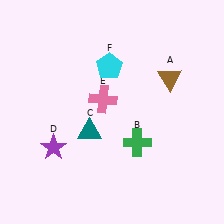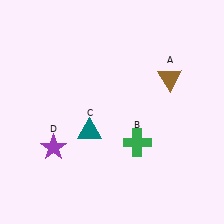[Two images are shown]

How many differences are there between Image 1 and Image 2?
There are 2 differences between the two images.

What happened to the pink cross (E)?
The pink cross (E) was removed in Image 2. It was in the top-left area of Image 1.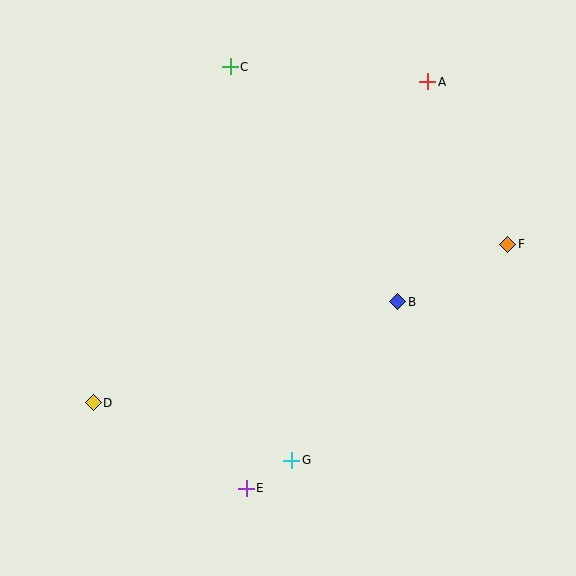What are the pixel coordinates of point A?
Point A is at (428, 82).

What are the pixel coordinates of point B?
Point B is at (398, 302).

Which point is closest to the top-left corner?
Point C is closest to the top-left corner.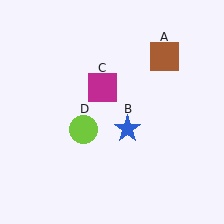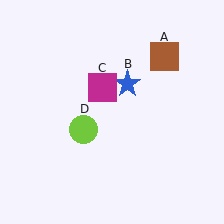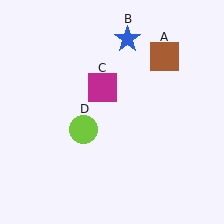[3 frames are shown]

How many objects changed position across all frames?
1 object changed position: blue star (object B).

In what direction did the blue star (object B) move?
The blue star (object B) moved up.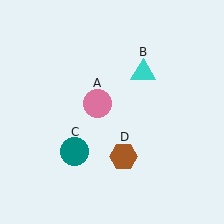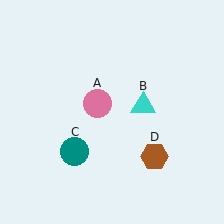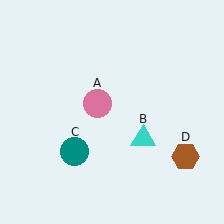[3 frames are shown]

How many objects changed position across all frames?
2 objects changed position: cyan triangle (object B), brown hexagon (object D).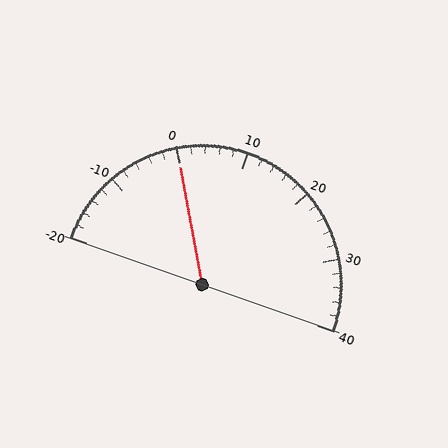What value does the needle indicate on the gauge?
The needle indicates approximately 0.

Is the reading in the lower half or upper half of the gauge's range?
The reading is in the lower half of the range (-20 to 40).